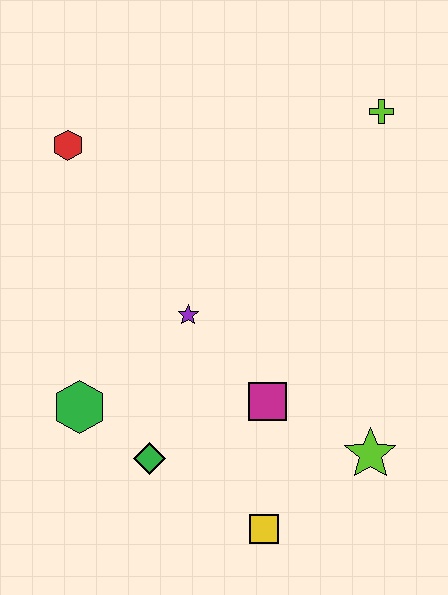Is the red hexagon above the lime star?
Yes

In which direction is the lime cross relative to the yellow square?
The lime cross is above the yellow square.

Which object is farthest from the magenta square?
The red hexagon is farthest from the magenta square.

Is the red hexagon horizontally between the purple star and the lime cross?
No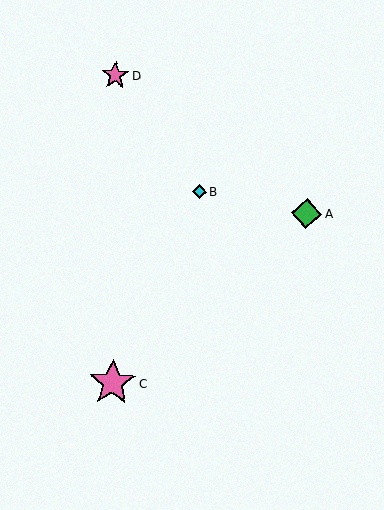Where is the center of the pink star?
The center of the pink star is at (112, 383).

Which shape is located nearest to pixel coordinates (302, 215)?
The green diamond (labeled A) at (307, 213) is nearest to that location.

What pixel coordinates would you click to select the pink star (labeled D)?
Click at (115, 75) to select the pink star D.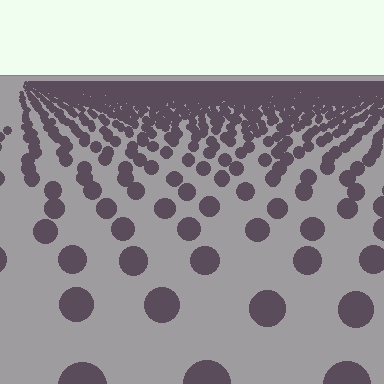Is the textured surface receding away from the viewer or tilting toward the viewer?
The surface is receding away from the viewer. Texture elements get smaller and denser toward the top.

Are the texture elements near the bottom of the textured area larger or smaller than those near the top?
Larger. Near the bottom, elements are closer to the viewer and appear at a bigger on-screen size.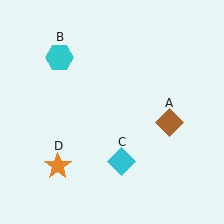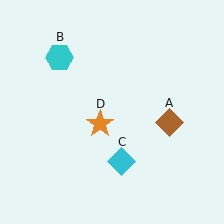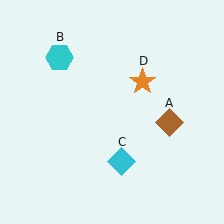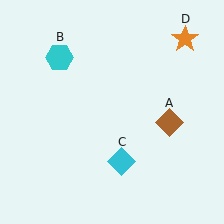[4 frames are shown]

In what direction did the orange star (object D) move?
The orange star (object D) moved up and to the right.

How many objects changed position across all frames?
1 object changed position: orange star (object D).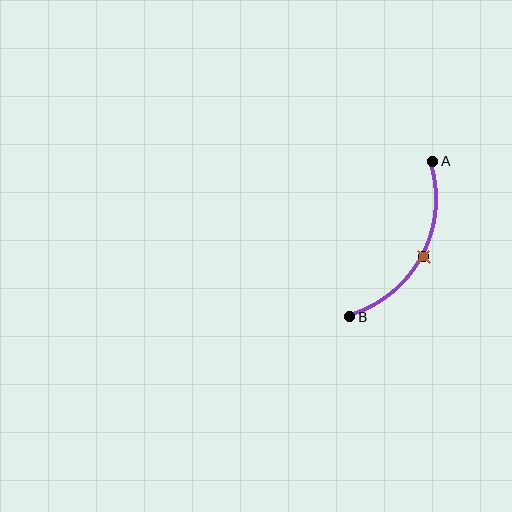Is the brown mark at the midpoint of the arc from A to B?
Yes. The brown mark lies on the arc at equal arc-length from both A and B — it is the arc midpoint.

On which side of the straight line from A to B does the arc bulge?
The arc bulges to the right of the straight line connecting A and B.